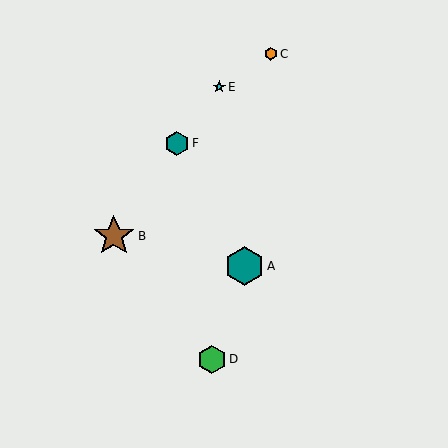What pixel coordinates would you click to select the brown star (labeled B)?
Click at (114, 236) to select the brown star B.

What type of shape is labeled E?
Shape E is a cyan star.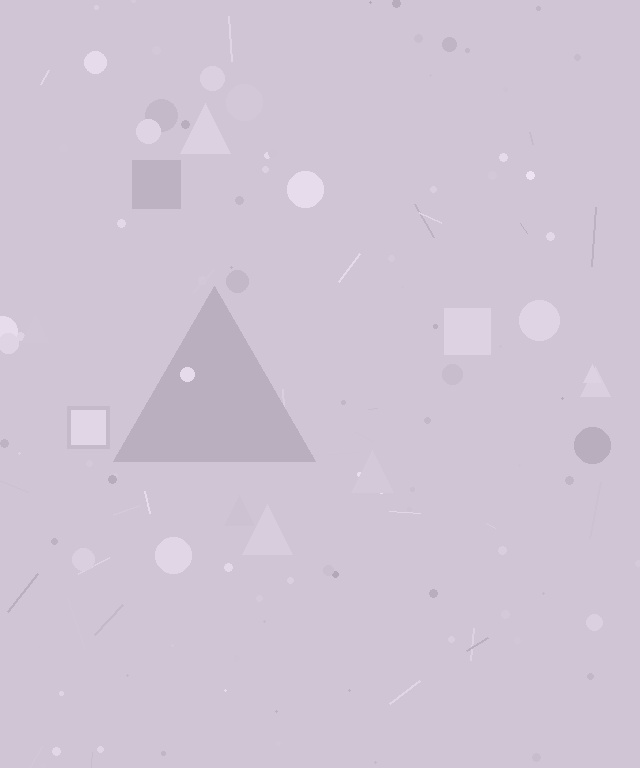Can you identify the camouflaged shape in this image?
The camouflaged shape is a triangle.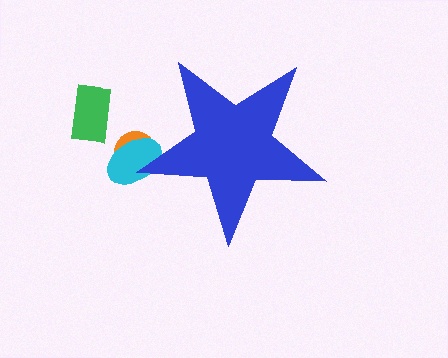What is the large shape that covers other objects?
A blue star.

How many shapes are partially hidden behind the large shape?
2 shapes are partially hidden.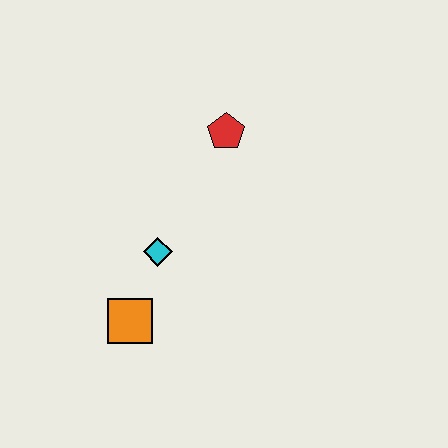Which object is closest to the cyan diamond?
The orange square is closest to the cyan diamond.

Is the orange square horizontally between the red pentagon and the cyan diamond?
No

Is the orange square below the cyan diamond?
Yes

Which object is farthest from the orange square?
The red pentagon is farthest from the orange square.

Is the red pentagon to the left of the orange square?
No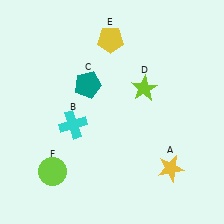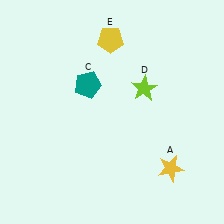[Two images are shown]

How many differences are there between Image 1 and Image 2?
There are 2 differences between the two images.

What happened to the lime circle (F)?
The lime circle (F) was removed in Image 2. It was in the bottom-left area of Image 1.